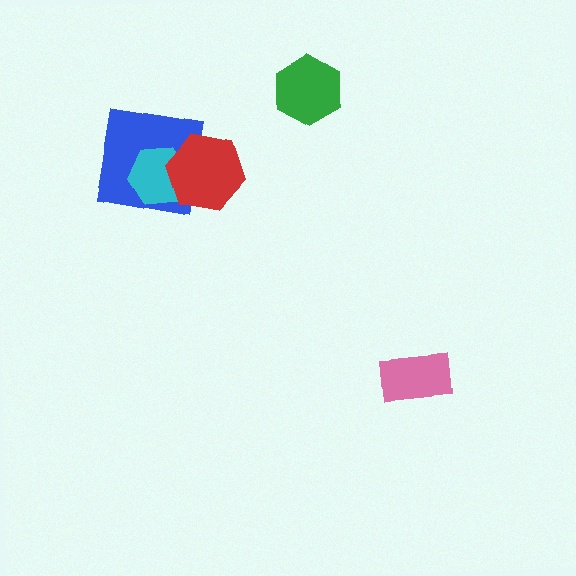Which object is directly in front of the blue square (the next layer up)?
The cyan hexagon is directly in front of the blue square.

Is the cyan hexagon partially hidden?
Yes, it is partially covered by another shape.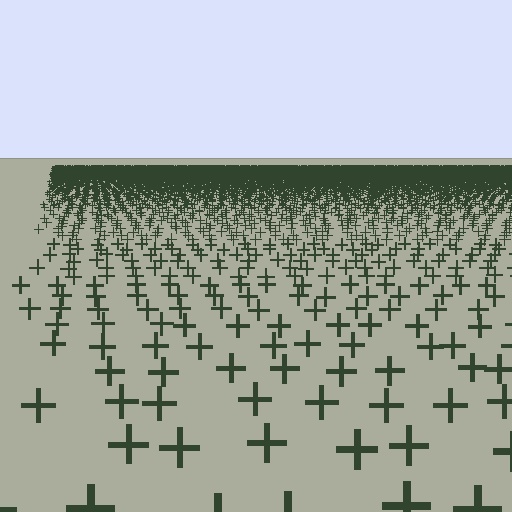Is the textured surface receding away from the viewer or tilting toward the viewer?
The surface is receding away from the viewer. Texture elements get smaller and denser toward the top.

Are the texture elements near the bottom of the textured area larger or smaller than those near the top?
Larger. Near the bottom, elements are closer to the viewer and appear at a bigger on-screen size.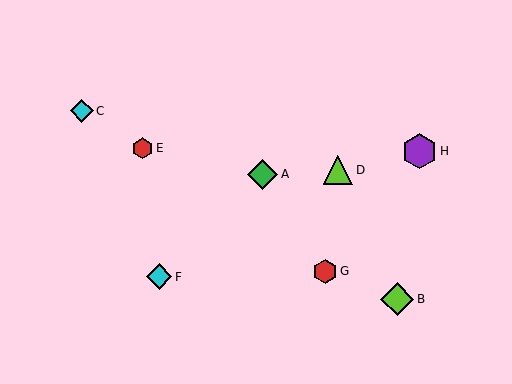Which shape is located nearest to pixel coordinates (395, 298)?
The lime diamond (labeled B) at (397, 299) is nearest to that location.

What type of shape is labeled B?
Shape B is a lime diamond.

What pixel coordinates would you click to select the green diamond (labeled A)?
Click at (263, 174) to select the green diamond A.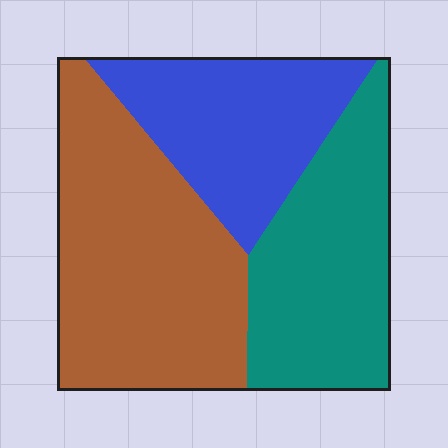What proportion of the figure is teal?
Teal covers 31% of the figure.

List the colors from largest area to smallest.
From largest to smallest: brown, teal, blue.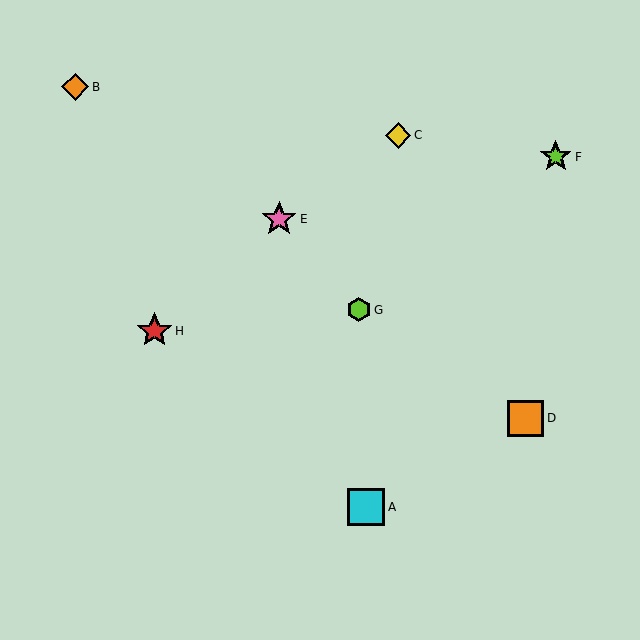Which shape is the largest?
The cyan square (labeled A) is the largest.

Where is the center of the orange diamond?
The center of the orange diamond is at (75, 87).